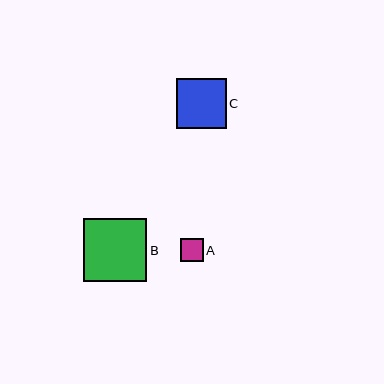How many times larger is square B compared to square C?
Square B is approximately 1.3 times the size of square C.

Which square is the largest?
Square B is the largest with a size of approximately 63 pixels.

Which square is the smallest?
Square A is the smallest with a size of approximately 23 pixels.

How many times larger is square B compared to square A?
Square B is approximately 2.8 times the size of square A.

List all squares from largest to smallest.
From largest to smallest: B, C, A.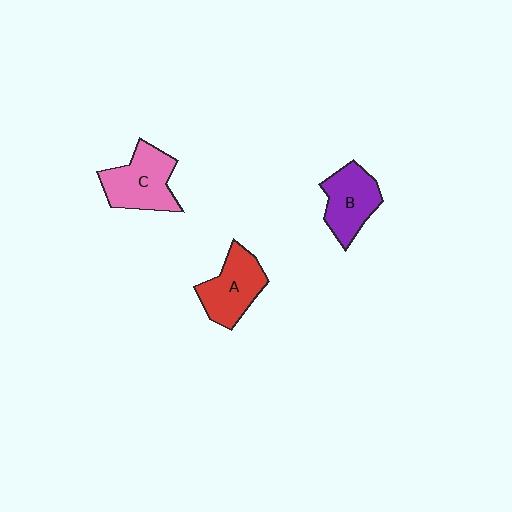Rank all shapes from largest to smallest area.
From largest to smallest: C (pink), A (red), B (purple).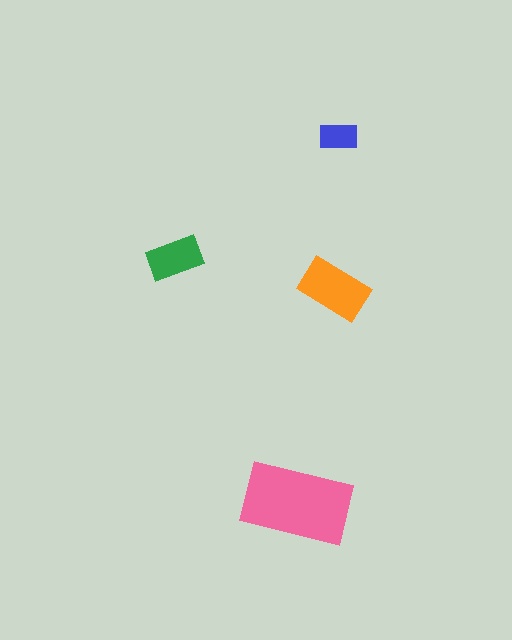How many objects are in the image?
There are 4 objects in the image.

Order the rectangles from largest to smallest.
the pink one, the orange one, the green one, the blue one.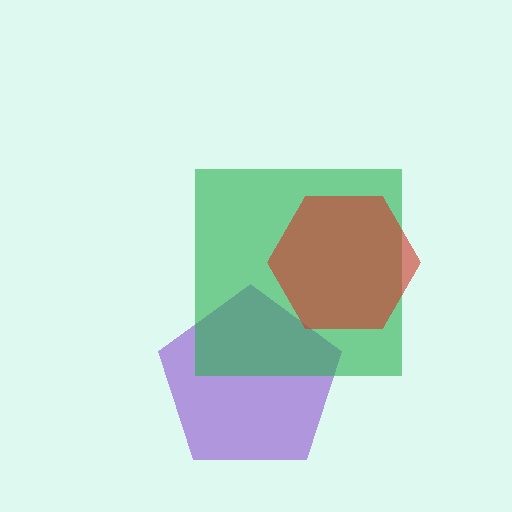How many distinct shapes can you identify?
There are 3 distinct shapes: a purple pentagon, a green square, a red hexagon.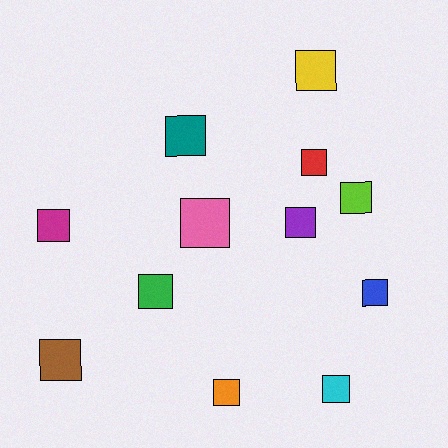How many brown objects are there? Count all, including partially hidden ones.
There is 1 brown object.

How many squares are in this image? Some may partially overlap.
There are 12 squares.